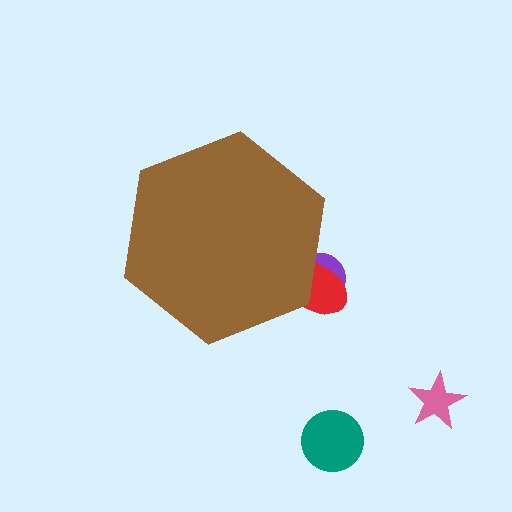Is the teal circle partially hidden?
No, the teal circle is fully visible.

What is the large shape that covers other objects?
A brown hexagon.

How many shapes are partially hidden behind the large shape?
2 shapes are partially hidden.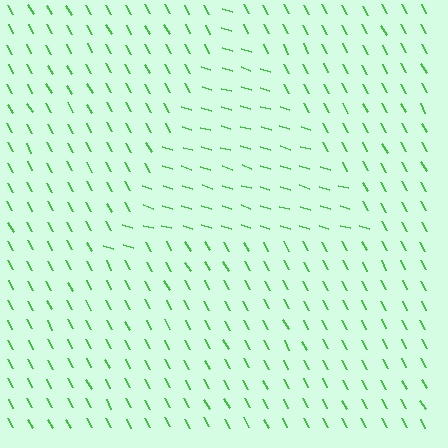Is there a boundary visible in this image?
Yes, there is a texture boundary formed by a change in line orientation.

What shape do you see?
I see a triangle.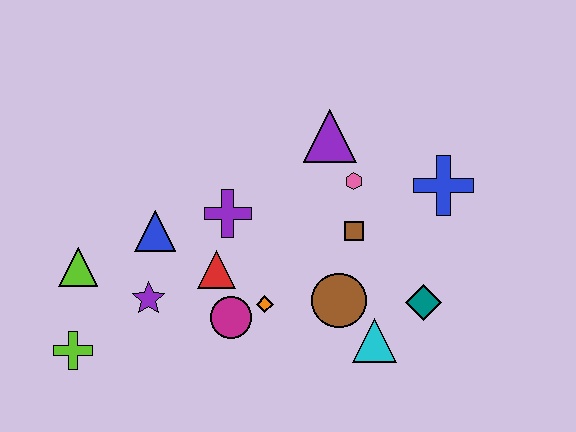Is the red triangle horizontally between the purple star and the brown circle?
Yes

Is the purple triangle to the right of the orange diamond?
Yes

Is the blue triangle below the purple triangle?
Yes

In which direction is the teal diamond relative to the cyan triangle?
The teal diamond is to the right of the cyan triangle.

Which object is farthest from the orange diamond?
The blue cross is farthest from the orange diamond.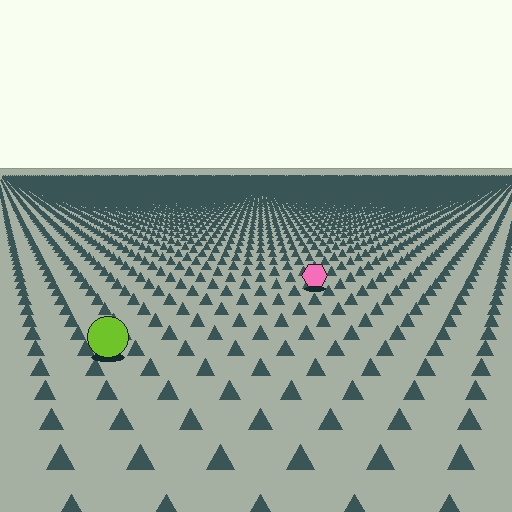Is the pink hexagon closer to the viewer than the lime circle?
No. The lime circle is closer — you can tell from the texture gradient: the ground texture is coarser near it.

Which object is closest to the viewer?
The lime circle is closest. The texture marks near it are larger and more spread out.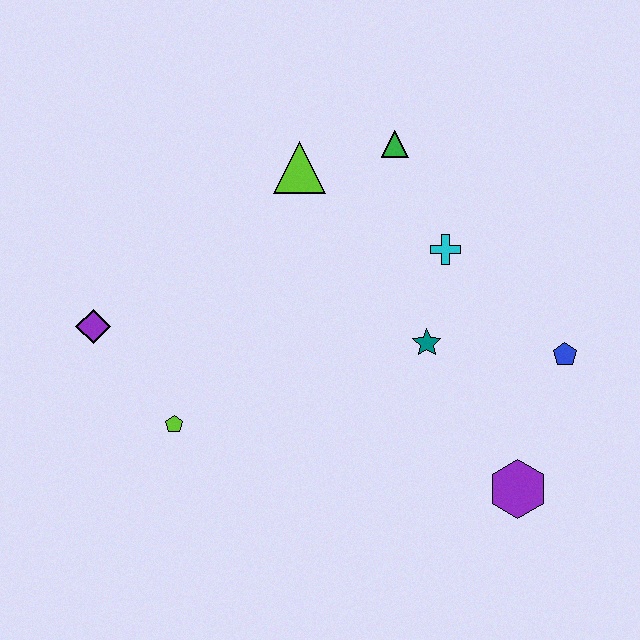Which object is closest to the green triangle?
The lime triangle is closest to the green triangle.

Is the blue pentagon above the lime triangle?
No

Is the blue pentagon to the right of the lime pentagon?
Yes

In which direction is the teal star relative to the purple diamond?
The teal star is to the right of the purple diamond.